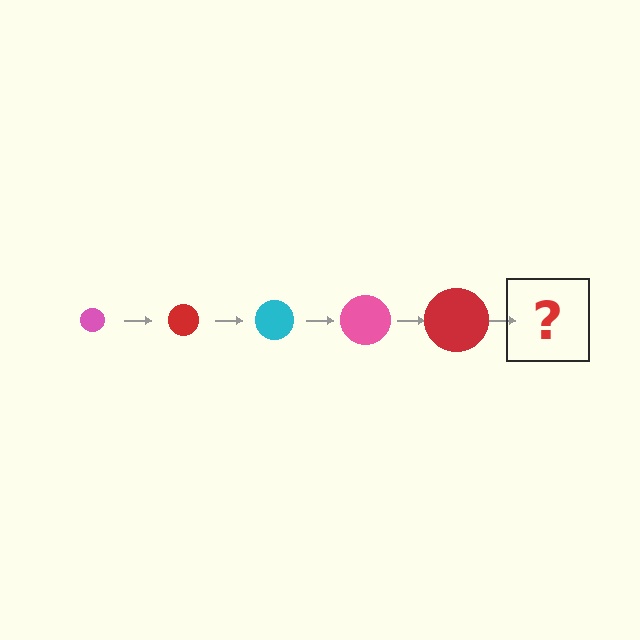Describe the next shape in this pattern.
It should be a cyan circle, larger than the previous one.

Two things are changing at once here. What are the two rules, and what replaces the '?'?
The two rules are that the circle grows larger each step and the color cycles through pink, red, and cyan. The '?' should be a cyan circle, larger than the previous one.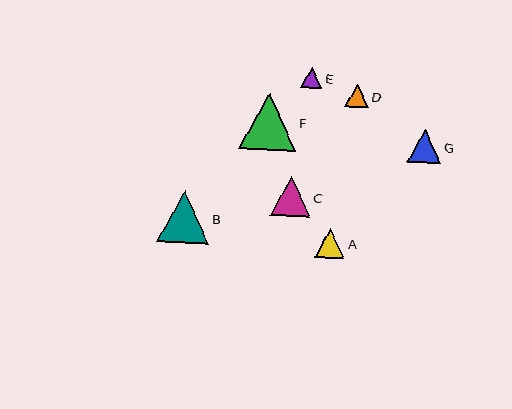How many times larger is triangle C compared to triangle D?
Triangle C is approximately 1.7 times the size of triangle D.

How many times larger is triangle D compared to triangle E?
Triangle D is approximately 1.1 times the size of triangle E.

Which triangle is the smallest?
Triangle E is the smallest with a size of approximately 21 pixels.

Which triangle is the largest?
Triangle F is the largest with a size of approximately 57 pixels.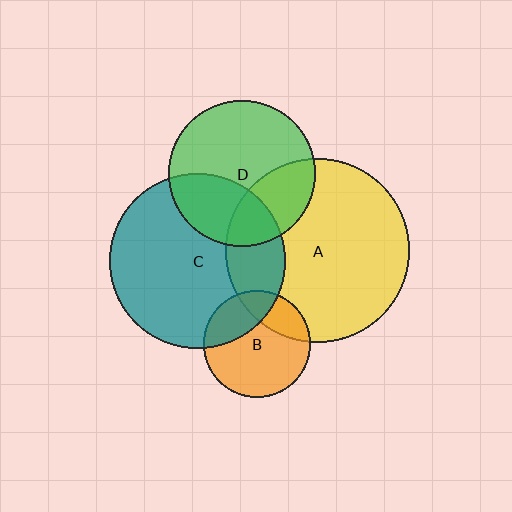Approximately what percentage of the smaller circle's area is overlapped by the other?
Approximately 25%.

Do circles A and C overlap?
Yes.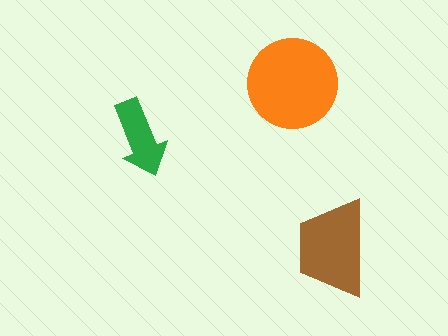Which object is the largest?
The orange circle.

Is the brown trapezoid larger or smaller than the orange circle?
Smaller.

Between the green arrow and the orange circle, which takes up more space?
The orange circle.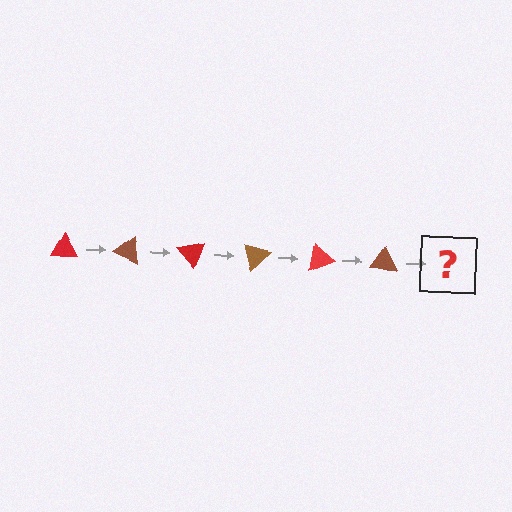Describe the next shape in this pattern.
It should be a red triangle, rotated 150 degrees from the start.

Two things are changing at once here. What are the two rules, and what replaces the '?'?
The two rules are that it rotates 25 degrees each step and the color cycles through red and brown. The '?' should be a red triangle, rotated 150 degrees from the start.